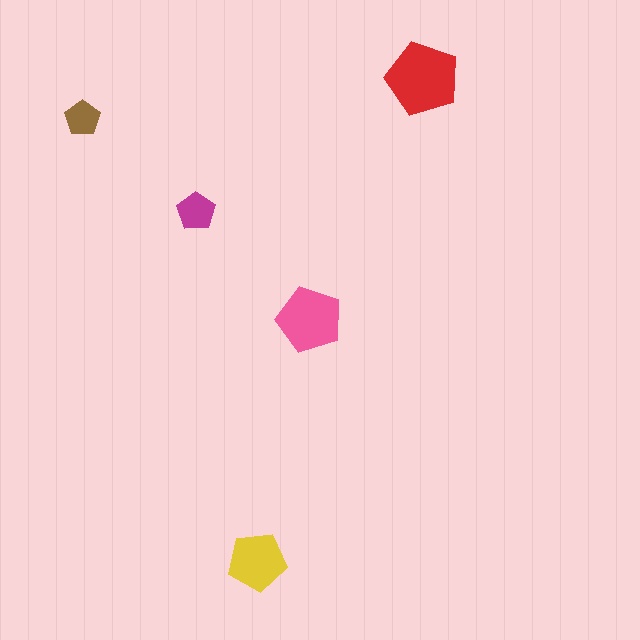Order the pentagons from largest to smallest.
the red one, the pink one, the yellow one, the magenta one, the brown one.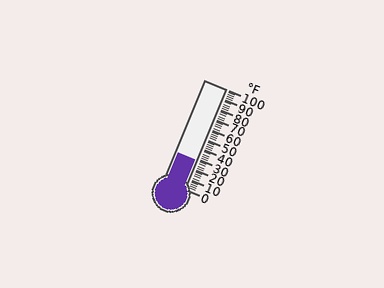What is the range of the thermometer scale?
The thermometer scale ranges from 0°F to 100°F.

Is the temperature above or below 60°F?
The temperature is below 60°F.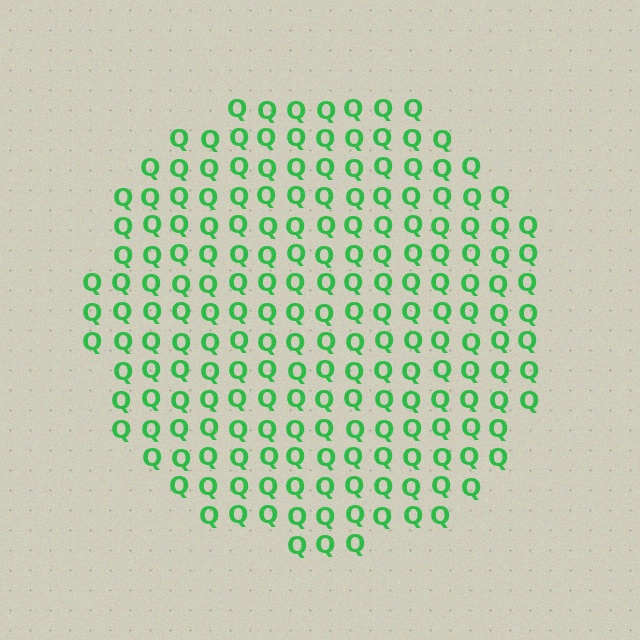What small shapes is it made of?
It is made of small letter Q's.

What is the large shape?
The large shape is a circle.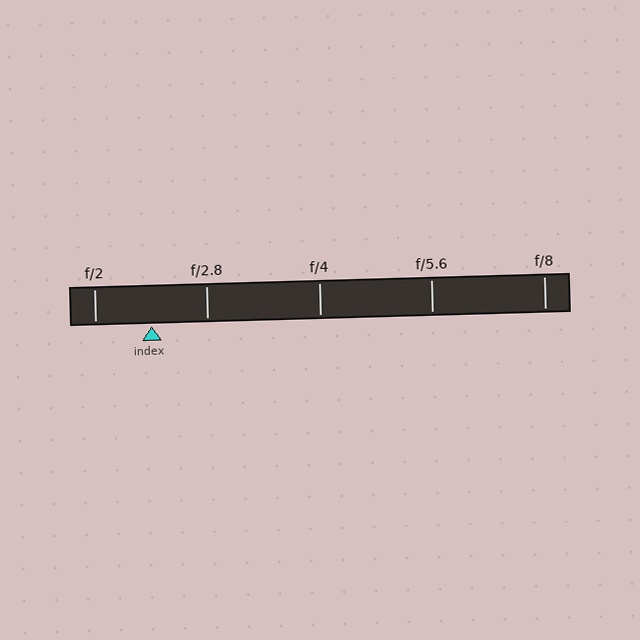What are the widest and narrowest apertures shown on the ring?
The widest aperture shown is f/2 and the narrowest is f/8.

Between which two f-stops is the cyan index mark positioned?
The index mark is between f/2 and f/2.8.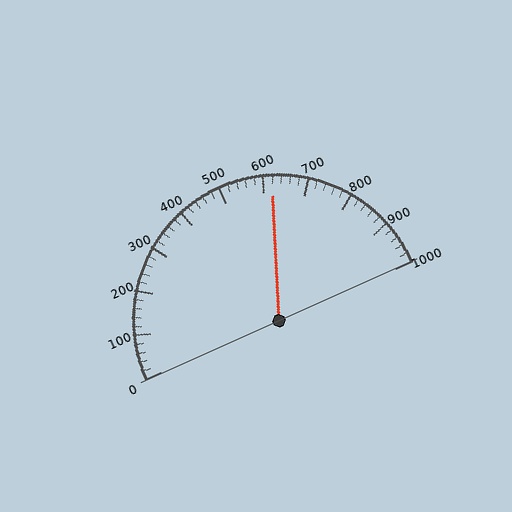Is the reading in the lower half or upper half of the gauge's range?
The reading is in the upper half of the range (0 to 1000).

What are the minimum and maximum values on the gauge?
The gauge ranges from 0 to 1000.